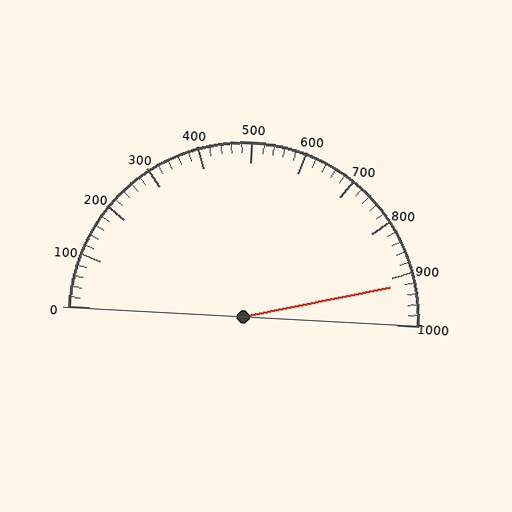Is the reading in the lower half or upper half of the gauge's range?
The reading is in the upper half of the range (0 to 1000).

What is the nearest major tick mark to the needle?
The nearest major tick mark is 900.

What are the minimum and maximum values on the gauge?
The gauge ranges from 0 to 1000.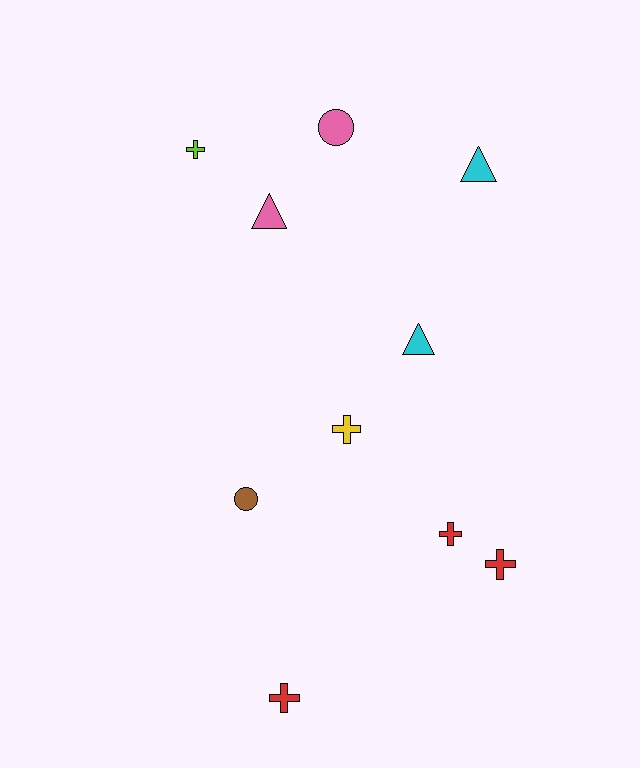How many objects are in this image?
There are 10 objects.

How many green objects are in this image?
There are no green objects.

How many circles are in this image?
There are 2 circles.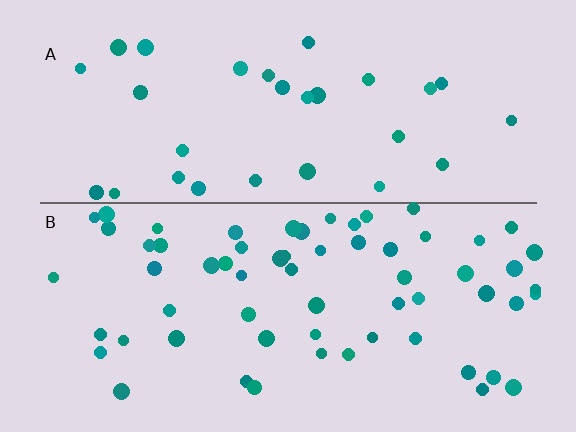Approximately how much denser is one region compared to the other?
Approximately 2.1× — region B over region A.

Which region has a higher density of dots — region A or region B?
B (the bottom).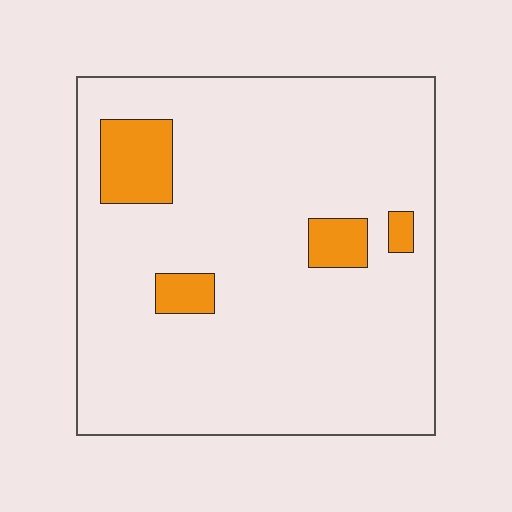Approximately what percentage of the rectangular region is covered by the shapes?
Approximately 10%.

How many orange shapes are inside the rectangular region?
4.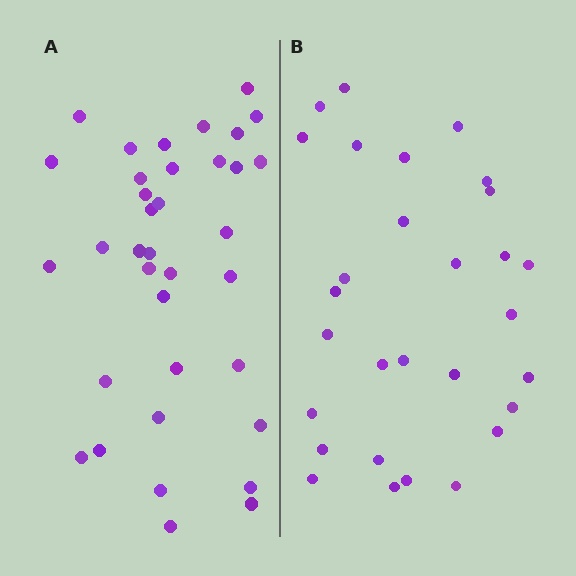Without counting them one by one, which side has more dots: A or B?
Region A (the left region) has more dots.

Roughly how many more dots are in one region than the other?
Region A has roughly 8 or so more dots than region B.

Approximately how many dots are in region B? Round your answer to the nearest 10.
About 30 dots. (The exact count is 29, which rounds to 30.)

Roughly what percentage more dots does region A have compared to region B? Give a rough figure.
About 25% more.